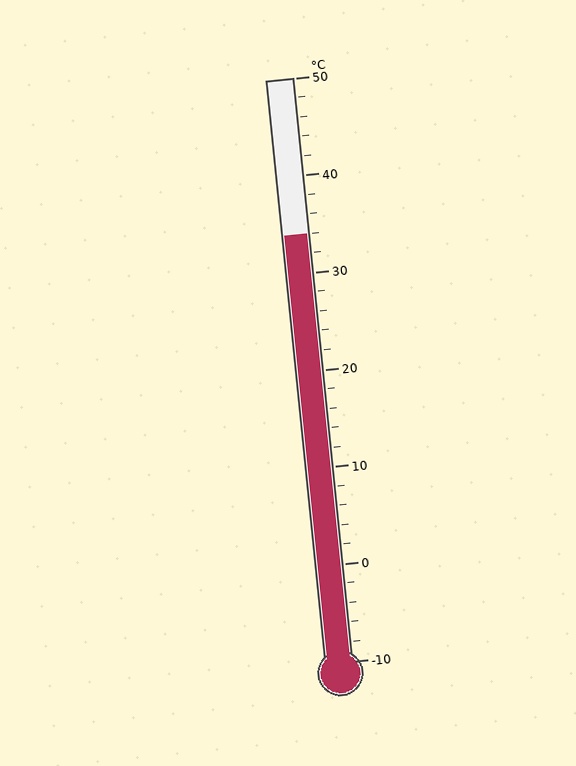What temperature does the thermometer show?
The thermometer shows approximately 34°C.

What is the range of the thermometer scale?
The thermometer scale ranges from -10°C to 50°C.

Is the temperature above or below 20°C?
The temperature is above 20°C.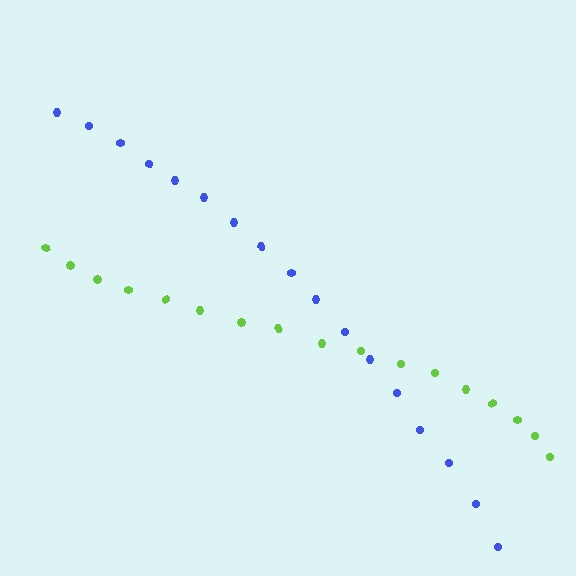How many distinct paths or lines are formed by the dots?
There are 2 distinct paths.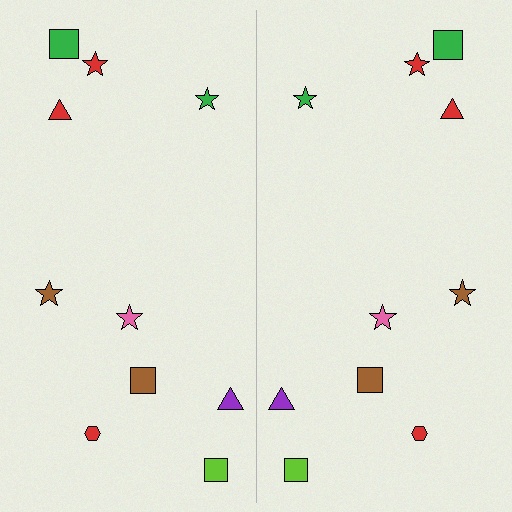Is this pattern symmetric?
Yes, this pattern has bilateral (reflection) symmetry.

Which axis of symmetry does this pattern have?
The pattern has a vertical axis of symmetry running through the center of the image.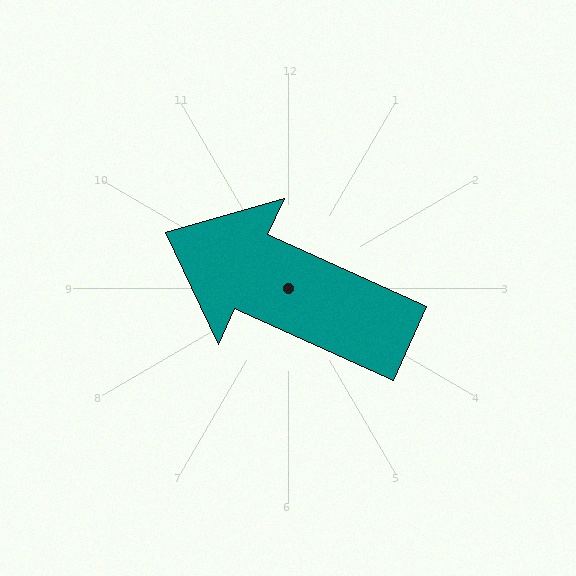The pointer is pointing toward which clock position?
Roughly 10 o'clock.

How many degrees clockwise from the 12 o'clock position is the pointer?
Approximately 294 degrees.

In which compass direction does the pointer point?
Northwest.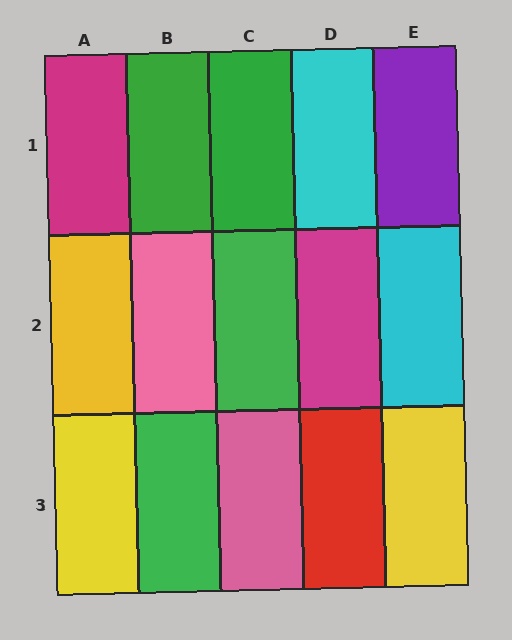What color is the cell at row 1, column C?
Green.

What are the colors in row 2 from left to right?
Yellow, pink, green, magenta, cyan.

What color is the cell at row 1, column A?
Magenta.